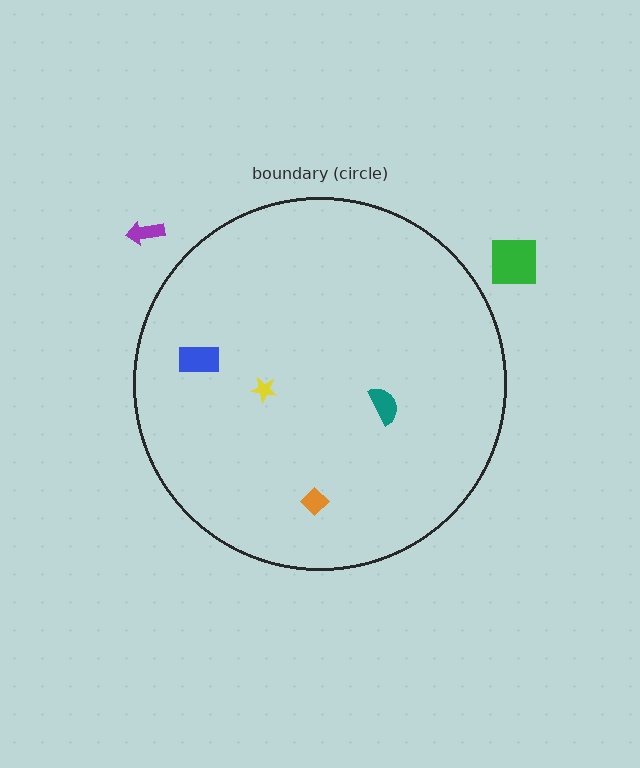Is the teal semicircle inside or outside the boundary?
Inside.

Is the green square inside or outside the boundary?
Outside.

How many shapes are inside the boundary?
4 inside, 2 outside.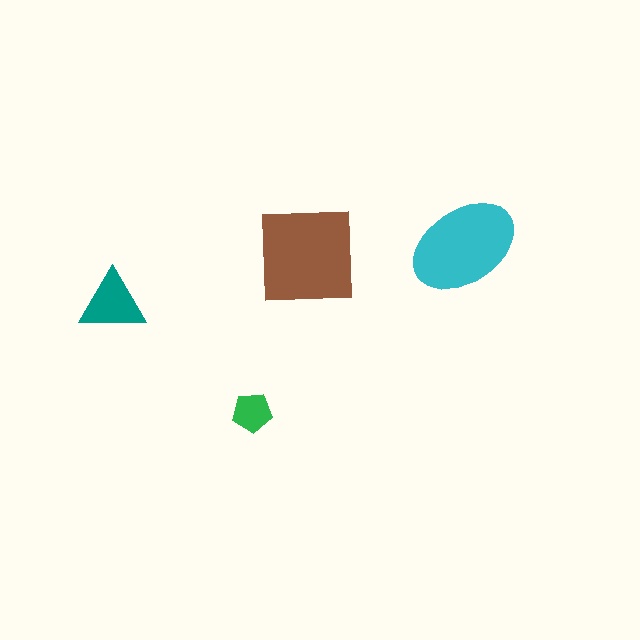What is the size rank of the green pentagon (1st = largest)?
4th.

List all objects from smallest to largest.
The green pentagon, the teal triangle, the cyan ellipse, the brown square.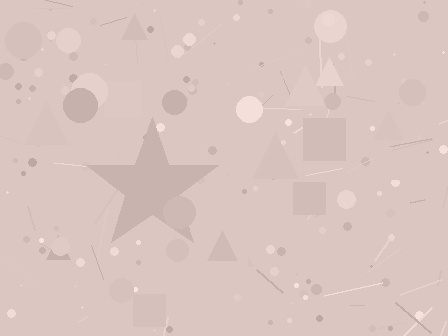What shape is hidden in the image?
A star is hidden in the image.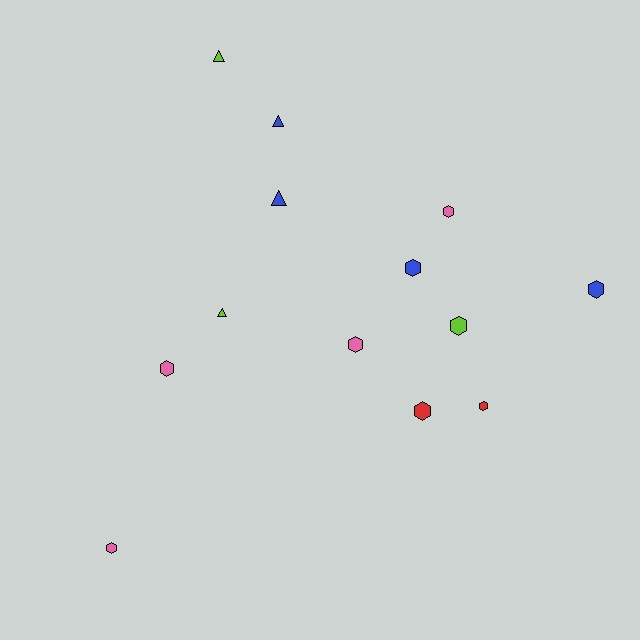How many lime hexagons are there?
There is 1 lime hexagon.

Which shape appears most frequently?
Hexagon, with 9 objects.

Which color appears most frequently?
Pink, with 4 objects.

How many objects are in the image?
There are 13 objects.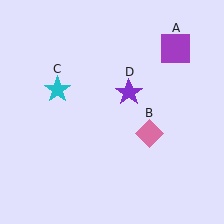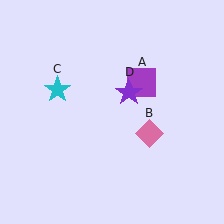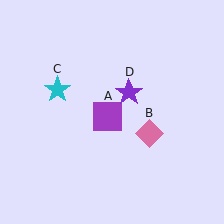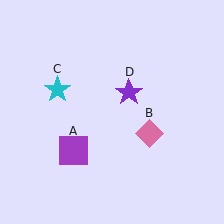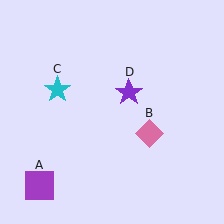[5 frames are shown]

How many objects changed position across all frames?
1 object changed position: purple square (object A).